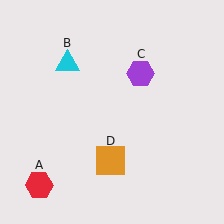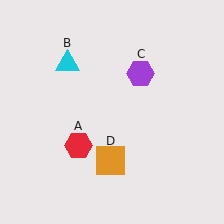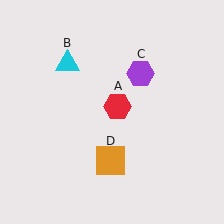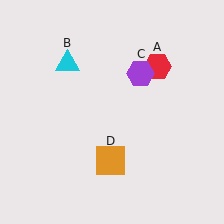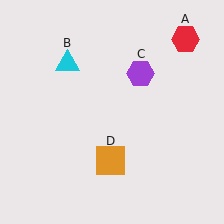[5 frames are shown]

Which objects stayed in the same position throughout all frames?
Cyan triangle (object B) and purple hexagon (object C) and orange square (object D) remained stationary.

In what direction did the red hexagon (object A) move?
The red hexagon (object A) moved up and to the right.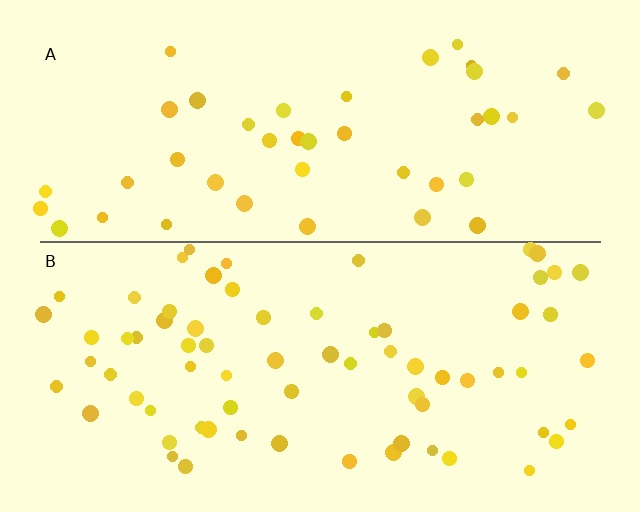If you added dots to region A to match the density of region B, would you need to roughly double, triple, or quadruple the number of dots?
Approximately double.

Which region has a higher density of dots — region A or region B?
B (the bottom).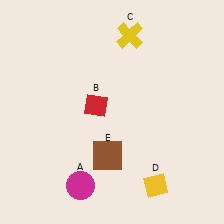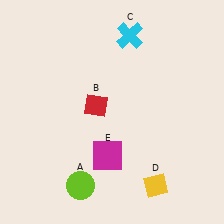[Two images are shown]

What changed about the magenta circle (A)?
In Image 1, A is magenta. In Image 2, it changed to lime.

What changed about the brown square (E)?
In Image 1, E is brown. In Image 2, it changed to magenta.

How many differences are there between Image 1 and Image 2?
There are 3 differences between the two images.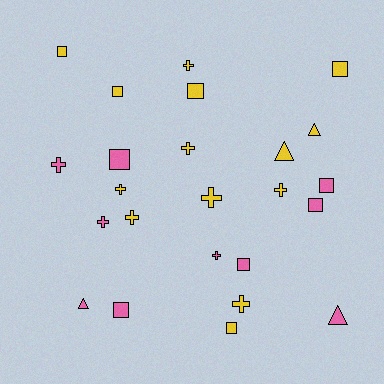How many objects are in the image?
There are 24 objects.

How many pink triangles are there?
There are 2 pink triangles.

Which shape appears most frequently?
Cross, with 10 objects.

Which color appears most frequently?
Yellow, with 14 objects.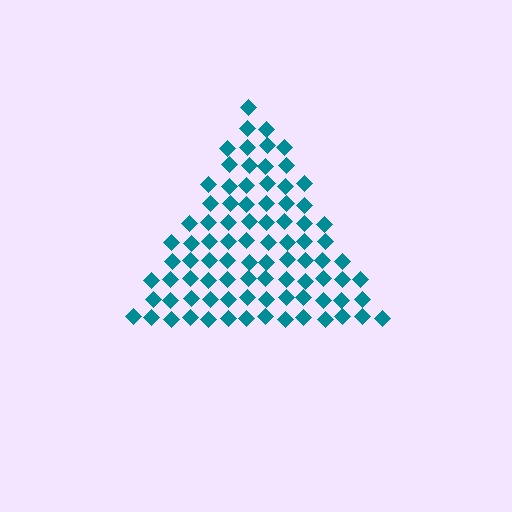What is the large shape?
The large shape is a triangle.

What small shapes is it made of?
It is made of small diamonds.